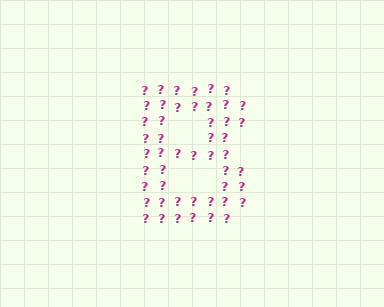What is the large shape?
The large shape is the letter B.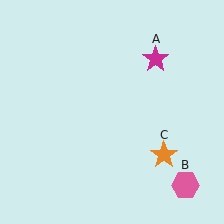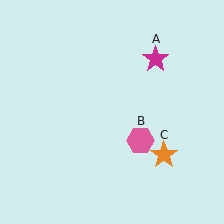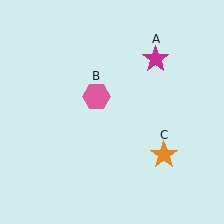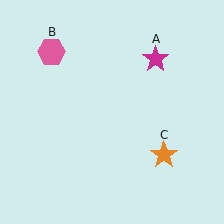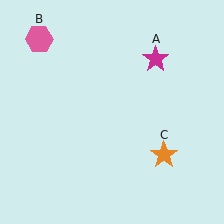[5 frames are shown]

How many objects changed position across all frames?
1 object changed position: pink hexagon (object B).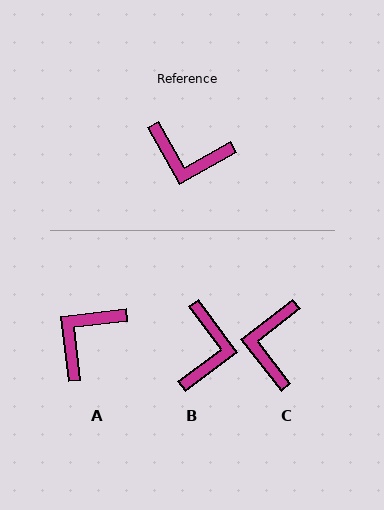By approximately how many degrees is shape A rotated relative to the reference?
Approximately 113 degrees clockwise.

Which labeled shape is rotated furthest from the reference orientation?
A, about 113 degrees away.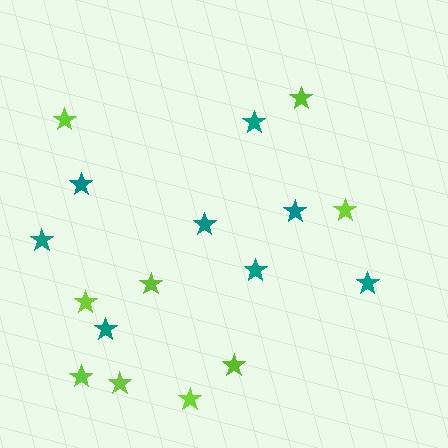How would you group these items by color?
There are 2 groups: one group of teal stars (8) and one group of lime stars (9).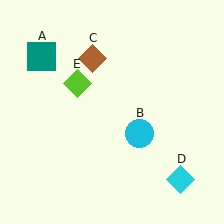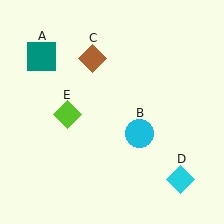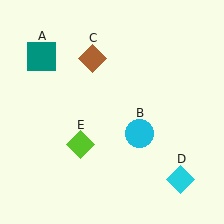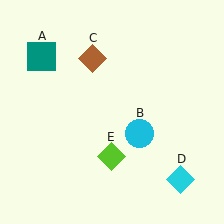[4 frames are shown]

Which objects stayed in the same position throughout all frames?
Teal square (object A) and cyan circle (object B) and brown diamond (object C) and cyan diamond (object D) remained stationary.